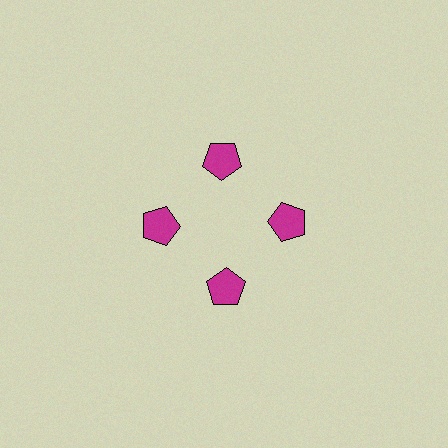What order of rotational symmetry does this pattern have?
This pattern has 4-fold rotational symmetry.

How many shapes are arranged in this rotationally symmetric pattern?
There are 4 shapes, arranged in 4 groups of 1.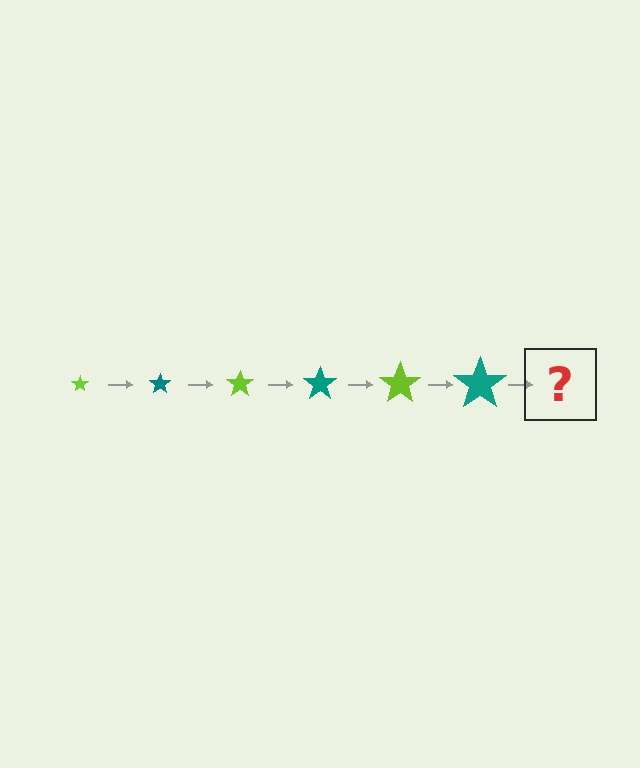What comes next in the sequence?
The next element should be a lime star, larger than the previous one.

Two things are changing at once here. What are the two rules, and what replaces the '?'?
The two rules are that the star grows larger each step and the color cycles through lime and teal. The '?' should be a lime star, larger than the previous one.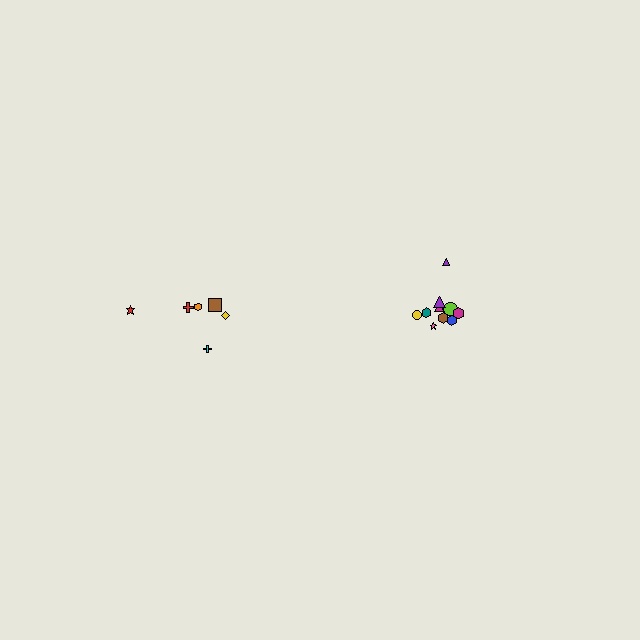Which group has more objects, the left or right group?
The right group.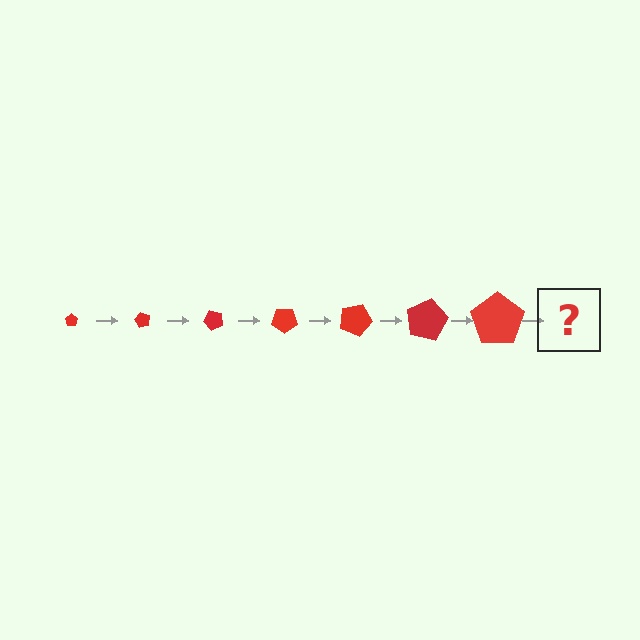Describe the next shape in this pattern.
It should be a pentagon, larger than the previous one and rotated 420 degrees from the start.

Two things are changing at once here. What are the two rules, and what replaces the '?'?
The two rules are that the pentagon grows larger each step and it rotates 60 degrees each step. The '?' should be a pentagon, larger than the previous one and rotated 420 degrees from the start.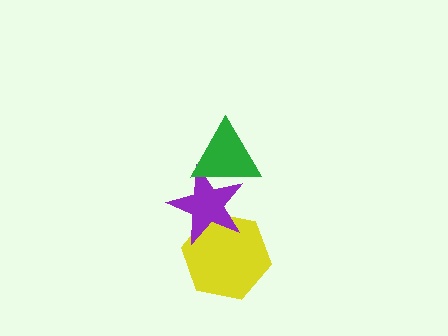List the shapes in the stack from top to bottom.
From top to bottom: the green triangle, the purple star, the yellow hexagon.